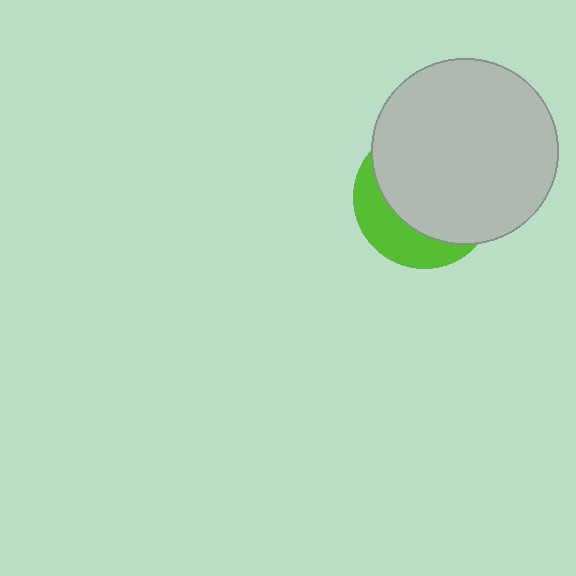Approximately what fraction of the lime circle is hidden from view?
Roughly 70% of the lime circle is hidden behind the light gray circle.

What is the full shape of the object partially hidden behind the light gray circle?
The partially hidden object is a lime circle.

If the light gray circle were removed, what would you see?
You would see the complete lime circle.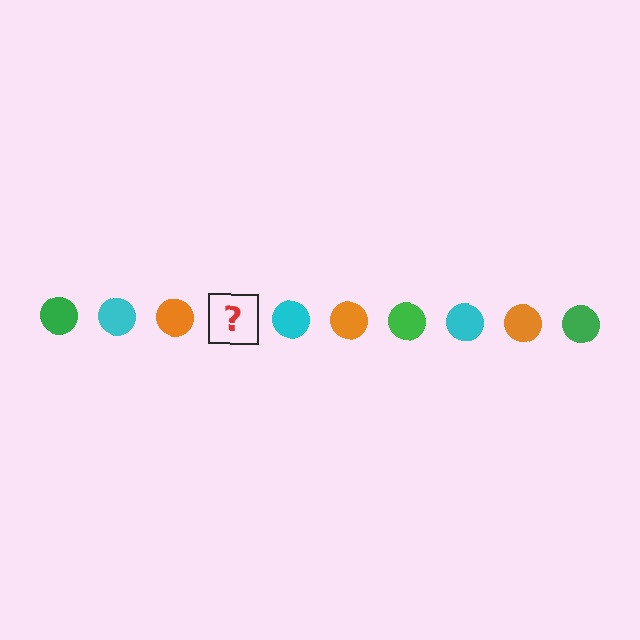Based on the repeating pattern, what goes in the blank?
The blank should be a green circle.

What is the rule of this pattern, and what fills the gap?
The rule is that the pattern cycles through green, cyan, orange circles. The gap should be filled with a green circle.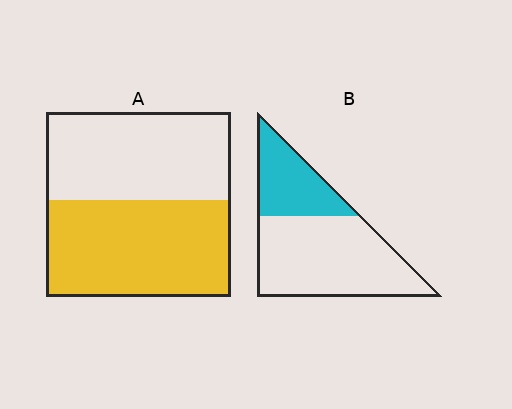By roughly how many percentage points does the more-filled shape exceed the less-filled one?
By roughly 20 percentage points (A over B).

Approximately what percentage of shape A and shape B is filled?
A is approximately 50% and B is approximately 30%.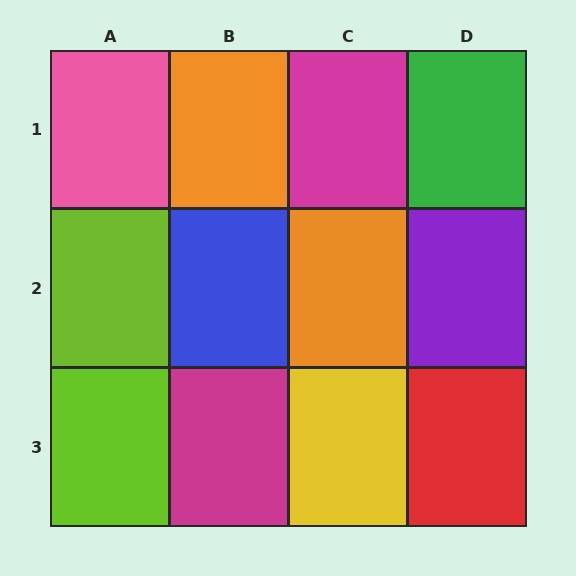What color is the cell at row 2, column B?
Blue.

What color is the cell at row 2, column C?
Orange.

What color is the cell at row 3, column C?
Yellow.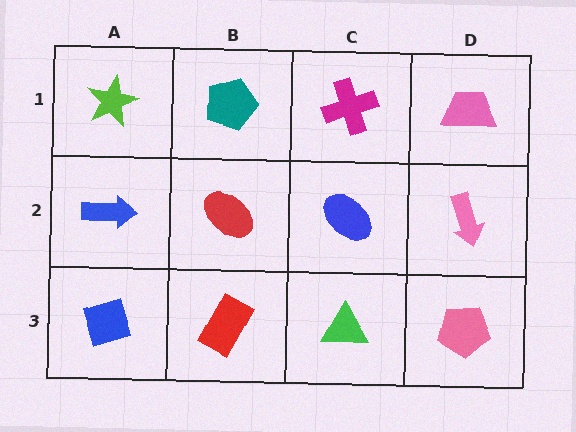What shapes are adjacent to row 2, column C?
A magenta cross (row 1, column C), a green triangle (row 3, column C), a red ellipse (row 2, column B), a pink arrow (row 2, column D).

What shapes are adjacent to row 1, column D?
A pink arrow (row 2, column D), a magenta cross (row 1, column C).